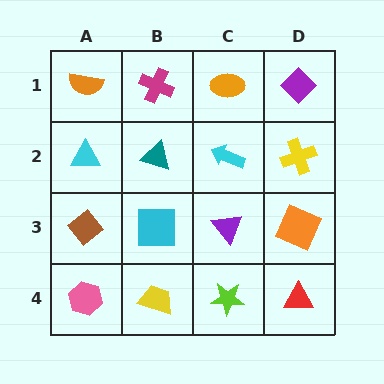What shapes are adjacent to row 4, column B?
A cyan square (row 3, column B), a pink hexagon (row 4, column A), a lime star (row 4, column C).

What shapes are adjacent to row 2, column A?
An orange semicircle (row 1, column A), a brown diamond (row 3, column A), a teal triangle (row 2, column B).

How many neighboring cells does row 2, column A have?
3.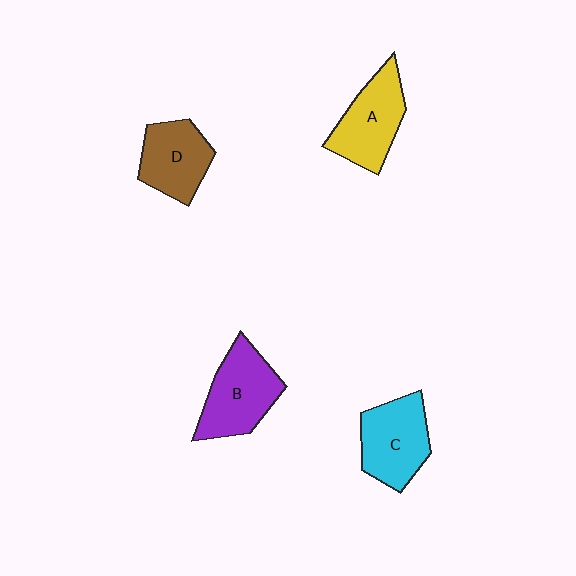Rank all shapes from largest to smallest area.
From largest to smallest: B (purple), C (cyan), A (yellow), D (brown).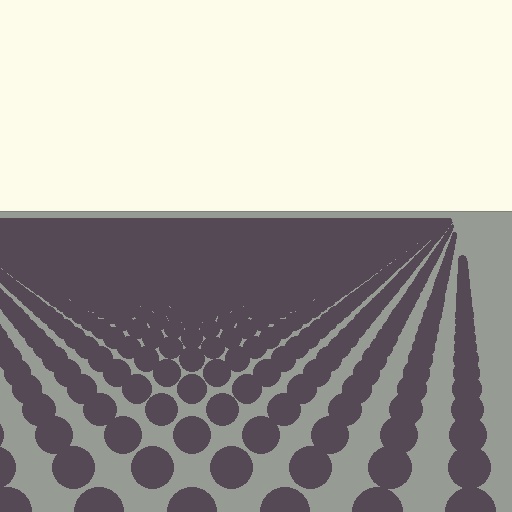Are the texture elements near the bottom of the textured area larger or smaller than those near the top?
Larger. Near the bottom, elements are closer to the viewer and appear at a bigger on-screen size.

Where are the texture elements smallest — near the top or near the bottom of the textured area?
Near the top.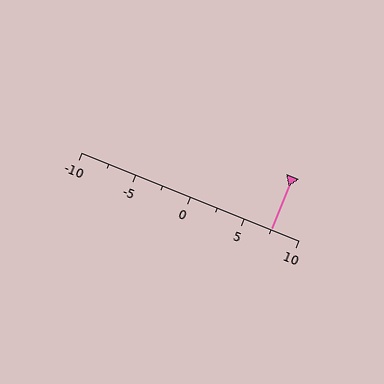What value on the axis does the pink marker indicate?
The marker indicates approximately 7.5.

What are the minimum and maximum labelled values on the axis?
The axis runs from -10 to 10.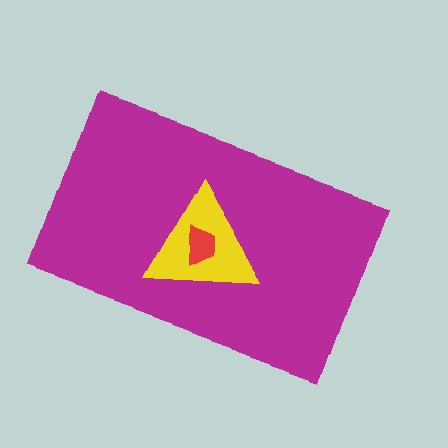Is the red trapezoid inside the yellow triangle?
Yes.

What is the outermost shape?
The magenta rectangle.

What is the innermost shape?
The red trapezoid.